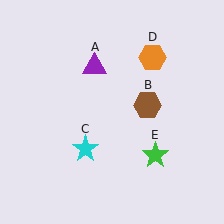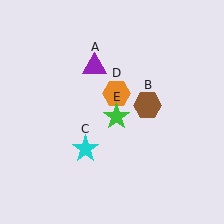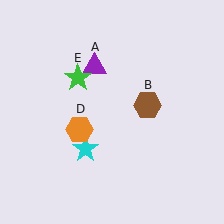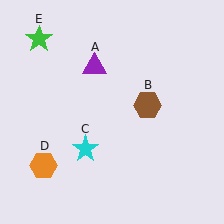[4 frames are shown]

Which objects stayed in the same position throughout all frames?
Purple triangle (object A) and brown hexagon (object B) and cyan star (object C) remained stationary.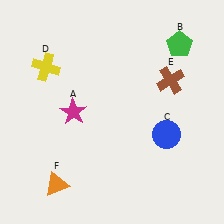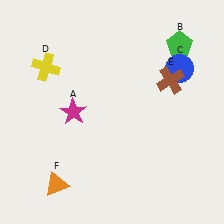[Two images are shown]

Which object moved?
The blue circle (C) moved up.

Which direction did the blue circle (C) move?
The blue circle (C) moved up.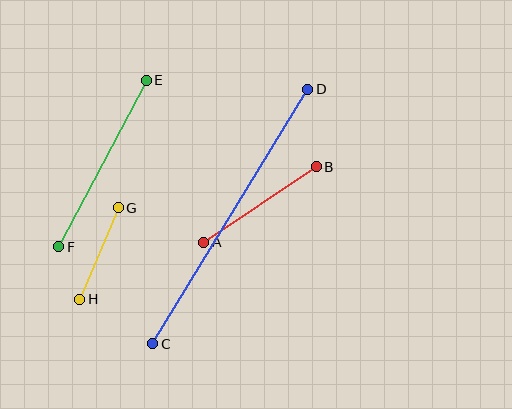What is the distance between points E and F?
The distance is approximately 188 pixels.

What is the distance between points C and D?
The distance is approximately 298 pixels.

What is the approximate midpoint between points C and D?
The midpoint is at approximately (230, 217) pixels.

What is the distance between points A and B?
The distance is approximately 135 pixels.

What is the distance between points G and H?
The distance is approximately 99 pixels.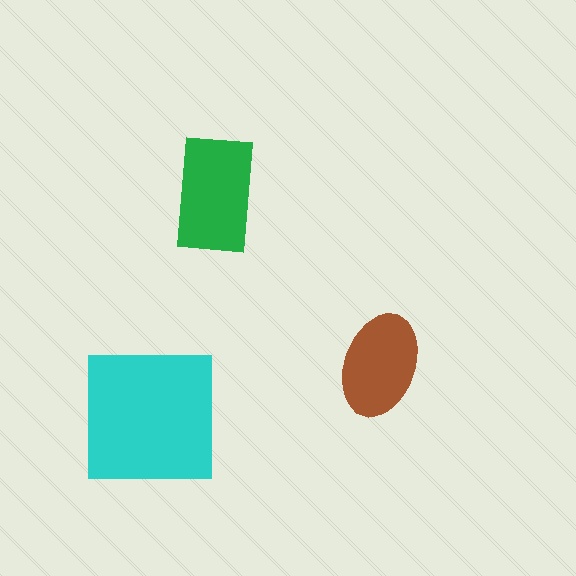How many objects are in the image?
There are 3 objects in the image.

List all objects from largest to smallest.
The cyan square, the green rectangle, the brown ellipse.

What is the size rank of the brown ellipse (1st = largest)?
3rd.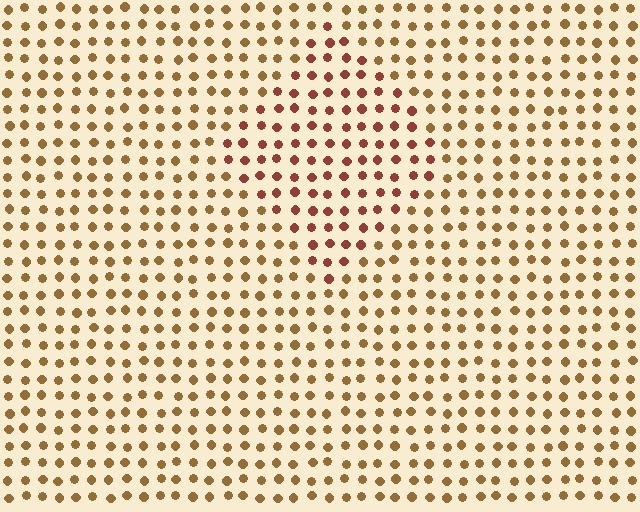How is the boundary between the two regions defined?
The boundary is defined purely by a slight shift in hue (about 31 degrees). Spacing, size, and orientation are identical on both sides.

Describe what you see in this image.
The image is filled with small brown elements in a uniform arrangement. A diamond-shaped region is visible where the elements are tinted to a slightly different hue, forming a subtle color boundary.